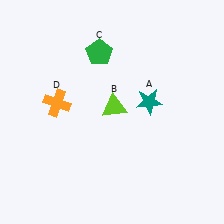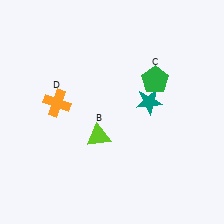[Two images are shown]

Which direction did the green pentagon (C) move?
The green pentagon (C) moved right.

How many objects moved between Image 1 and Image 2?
2 objects moved between the two images.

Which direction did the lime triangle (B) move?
The lime triangle (B) moved down.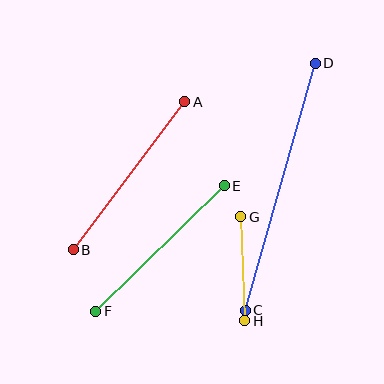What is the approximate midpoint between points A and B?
The midpoint is at approximately (129, 176) pixels.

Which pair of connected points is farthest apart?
Points C and D are farthest apart.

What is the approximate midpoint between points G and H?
The midpoint is at approximately (243, 269) pixels.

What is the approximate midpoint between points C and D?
The midpoint is at approximately (280, 187) pixels.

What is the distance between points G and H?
The distance is approximately 104 pixels.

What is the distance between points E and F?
The distance is approximately 179 pixels.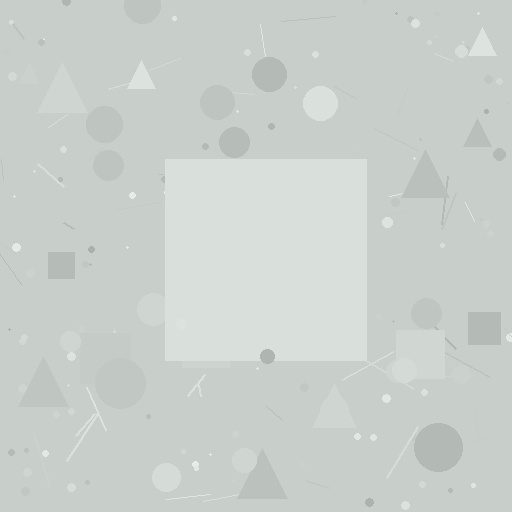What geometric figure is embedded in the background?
A square is embedded in the background.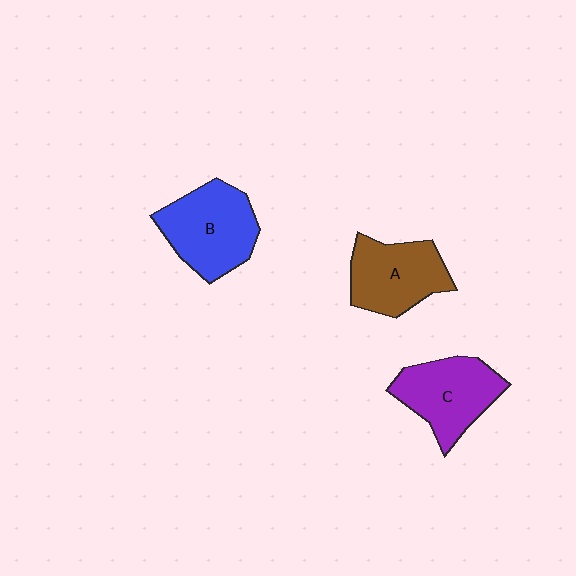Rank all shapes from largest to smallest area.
From largest to smallest: B (blue), C (purple), A (brown).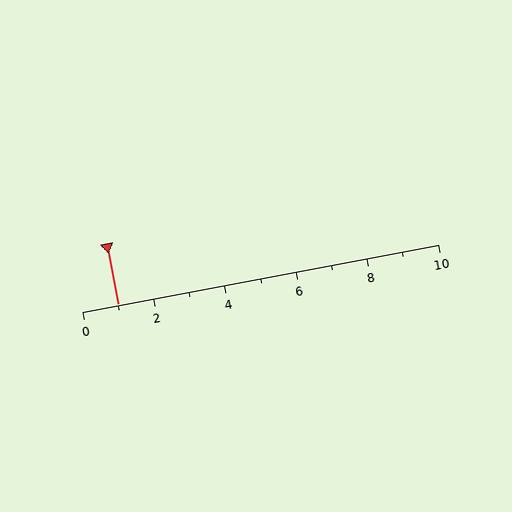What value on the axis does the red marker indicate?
The marker indicates approximately 1.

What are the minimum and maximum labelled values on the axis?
The axis runs from 0 to 10.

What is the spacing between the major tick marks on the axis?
The major ticks are spaced 2 apart.